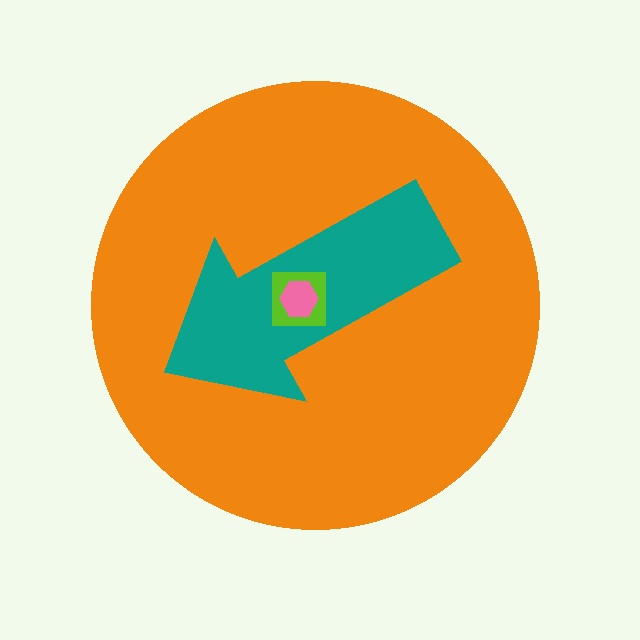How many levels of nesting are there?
4.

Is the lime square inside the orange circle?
Yes.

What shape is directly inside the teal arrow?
The lime square.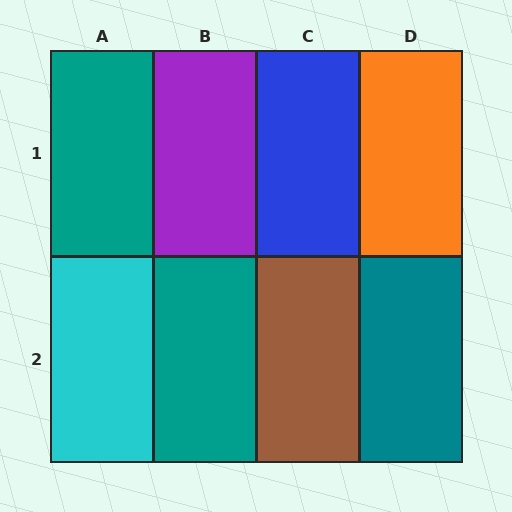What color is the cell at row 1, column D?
Orange.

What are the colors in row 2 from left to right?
Cyan, teal, brown, teal.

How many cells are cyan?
1 cell is cyan.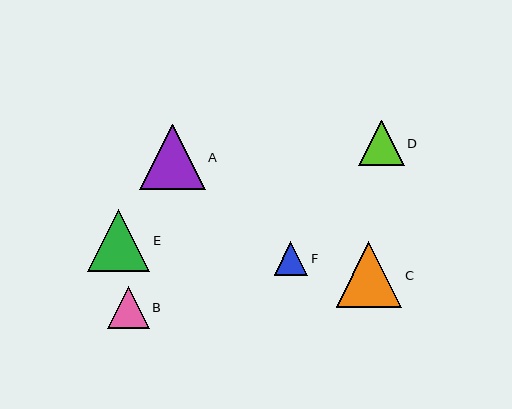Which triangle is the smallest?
Triangle F is the smallest with a size of approximately 34 pixels.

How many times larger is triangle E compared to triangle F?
Triangle E is approximately 1.9 times the size of triangle F.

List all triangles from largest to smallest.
From largest to smallest: C, A, E, D, B, F.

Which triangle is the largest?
Triangle C is the largest with a size of approximately 66 pixels.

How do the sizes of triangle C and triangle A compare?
Triangle C and triangle A are approximately the same size.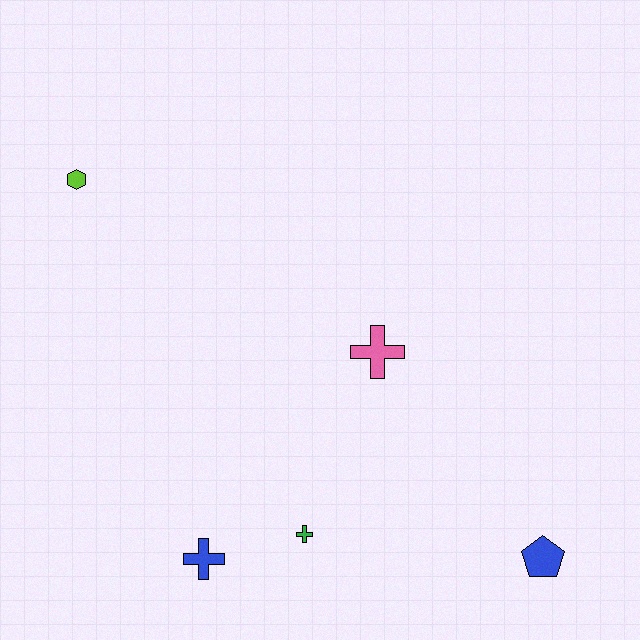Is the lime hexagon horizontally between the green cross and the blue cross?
No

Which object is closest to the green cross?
The blue cross is closest to the green cross.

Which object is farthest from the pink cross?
The lime hexagon is farthest from the pink cross.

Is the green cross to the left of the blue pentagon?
Yes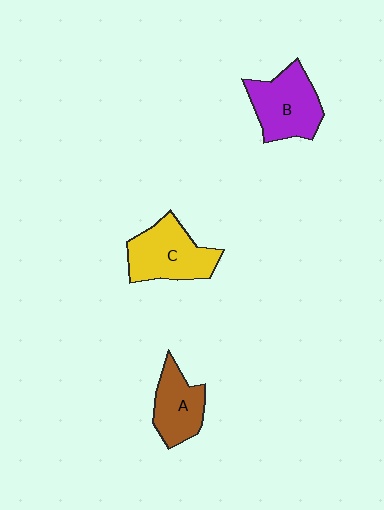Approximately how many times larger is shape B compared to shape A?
Approximately 1.3 times.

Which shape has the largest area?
Shape C (yellow).